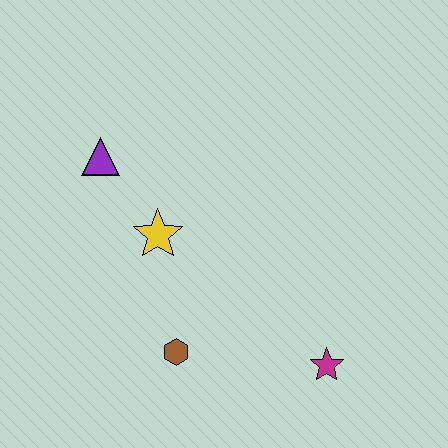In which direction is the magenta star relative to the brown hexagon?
The magenta star is to the right of the brown hexagon.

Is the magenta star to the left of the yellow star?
No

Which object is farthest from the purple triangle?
The magenta star is farthest from the purple triangle.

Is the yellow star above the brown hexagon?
Yes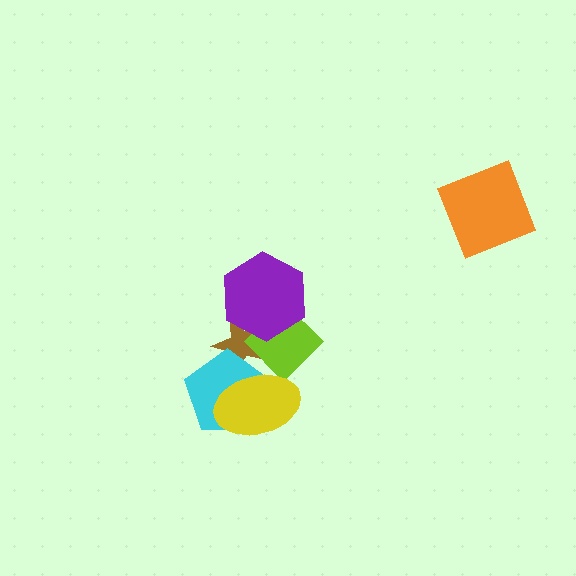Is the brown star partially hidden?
Yes, it is partially covered by another shape.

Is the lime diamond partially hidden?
Yes, it is partially covered by another shape.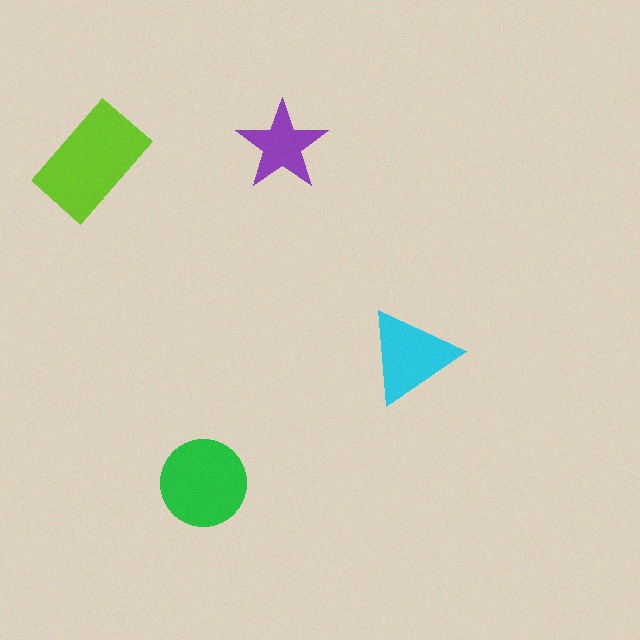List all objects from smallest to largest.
The purple star, the cyan triangle, the green circle, the lime rectangle.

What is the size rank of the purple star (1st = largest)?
4th.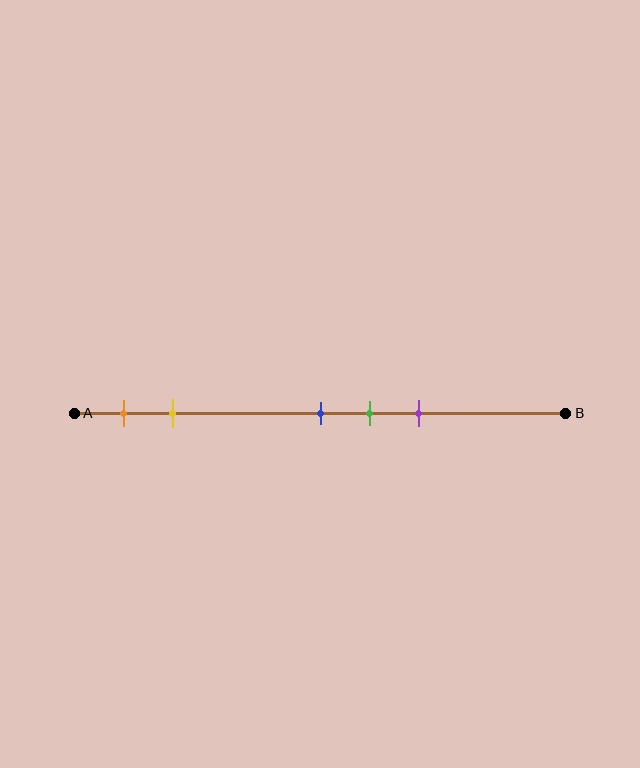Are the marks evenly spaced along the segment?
No, the marks are not evenly spaced.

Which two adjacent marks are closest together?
The blue and green marks are the closest adjacent pair.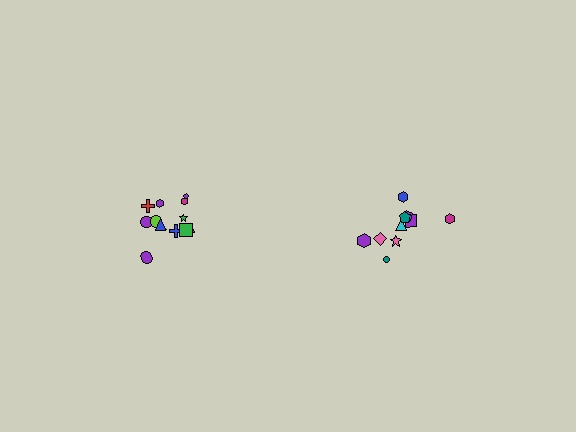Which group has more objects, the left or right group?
The left group.